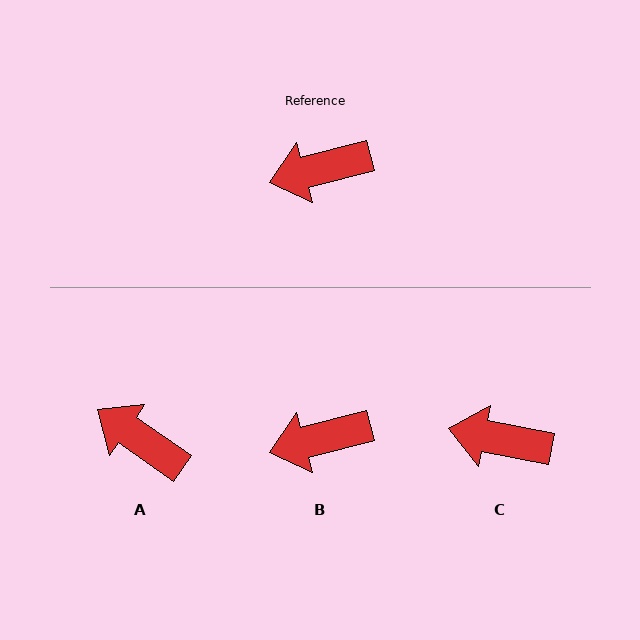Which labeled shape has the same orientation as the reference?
B.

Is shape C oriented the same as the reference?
No, it is off by about 26 degrees.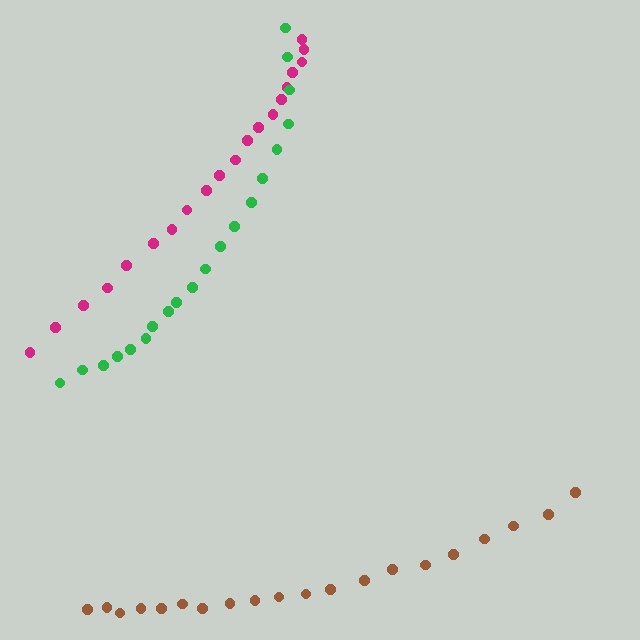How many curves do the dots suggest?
There are 3 distinct paths.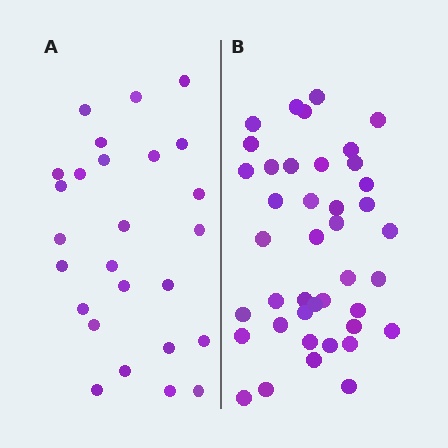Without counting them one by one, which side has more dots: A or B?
Region B (the right region) has more dots.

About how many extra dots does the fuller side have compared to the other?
Region B has approximately 15 more dots than region A.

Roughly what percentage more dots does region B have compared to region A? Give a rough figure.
About 60% more.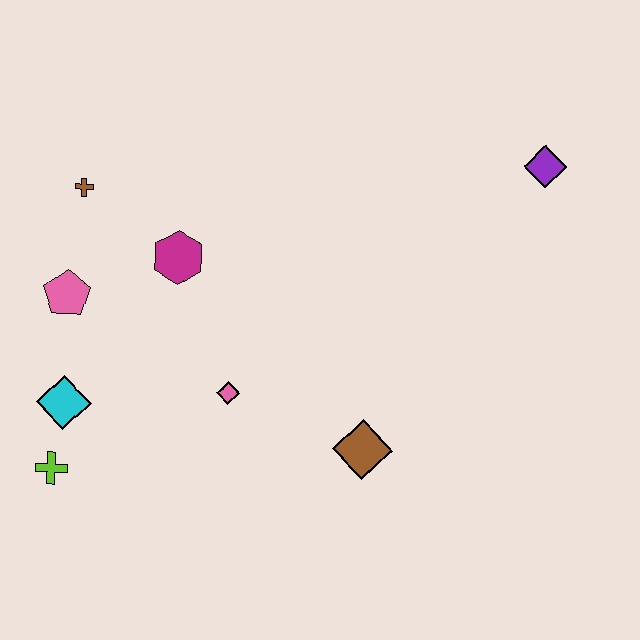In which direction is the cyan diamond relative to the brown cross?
The cyan diamond is below the brown cross.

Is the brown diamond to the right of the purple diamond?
No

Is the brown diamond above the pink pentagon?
No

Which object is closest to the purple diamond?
The brown diamond is closest to the purple diamond.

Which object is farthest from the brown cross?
The purple diamond is farthest from the brown cross.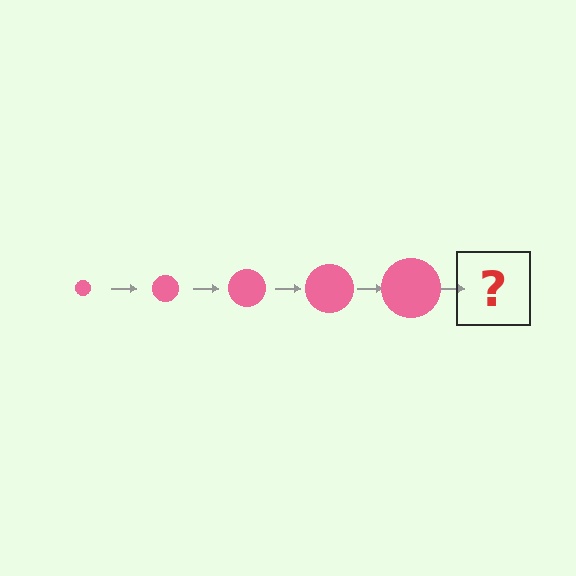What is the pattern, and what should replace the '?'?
The pattern is that the circle gets progressively larger each step. The '?' should be a pink circle, larger than the previous one.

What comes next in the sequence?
The next element should be a pink circle, larger than the previous one.